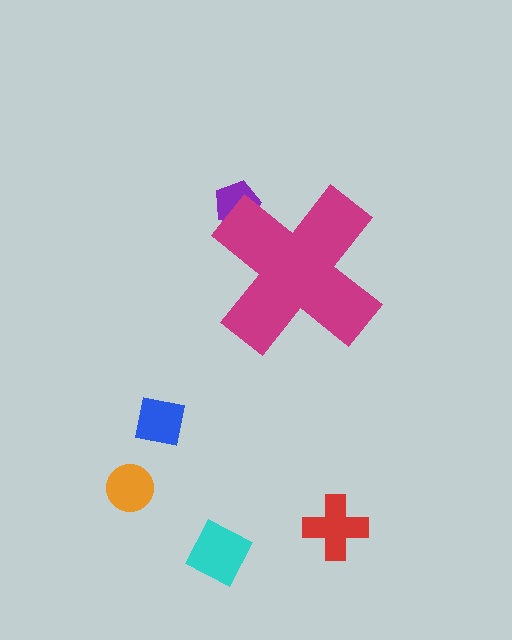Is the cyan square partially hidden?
No, the cyan square is fully visible.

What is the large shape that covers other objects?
A magenta cross.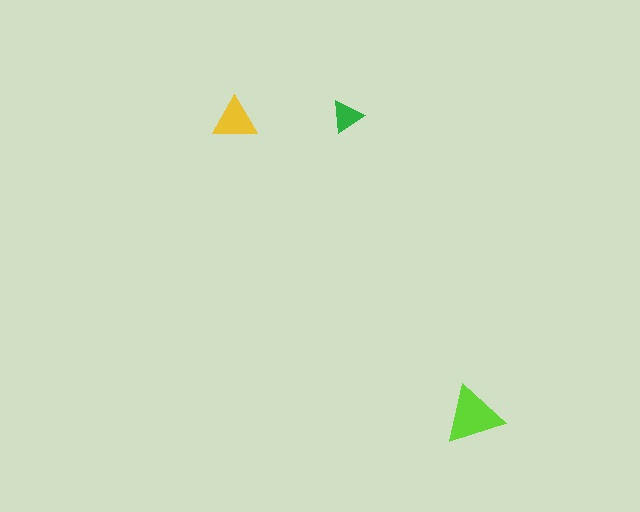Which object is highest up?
The green triangle is topmost.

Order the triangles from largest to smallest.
the lime one, the yellow one, the green one.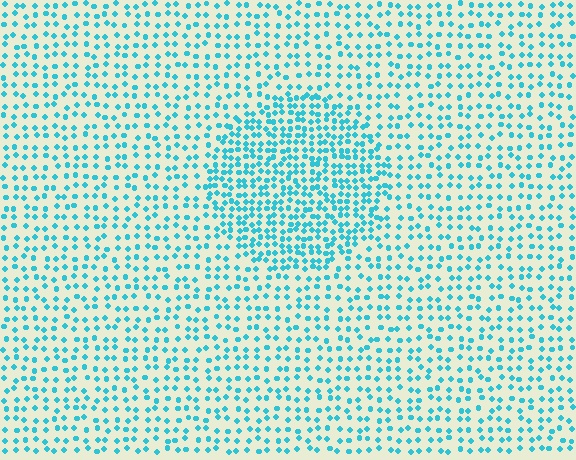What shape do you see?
I see a circle.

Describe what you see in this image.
The image contains small cyan elements arranged at two different densities. A circle-shaped region is visible where the elements are more densely packed than the surrounding area.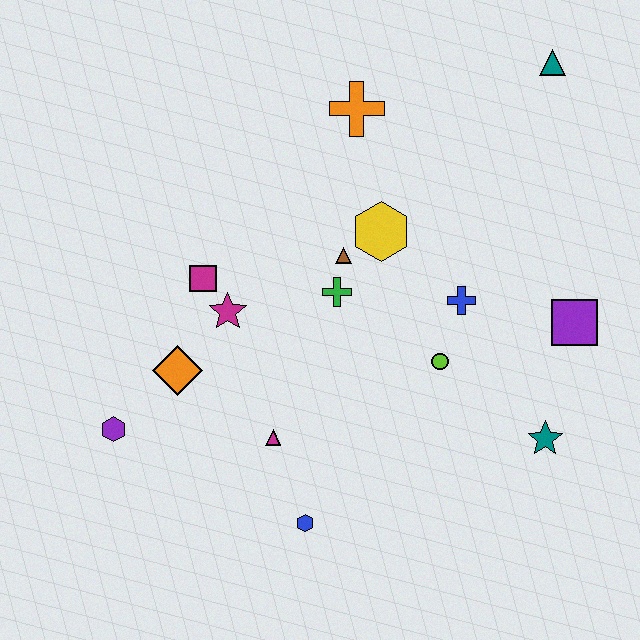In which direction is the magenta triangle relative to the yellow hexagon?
The magenta triangle is below the yellow hexagon.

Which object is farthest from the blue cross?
The purple hexagon is farthest from the blue cross.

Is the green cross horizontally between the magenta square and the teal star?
Yes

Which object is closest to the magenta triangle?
The blue hexagon is closest to the magenta triangle.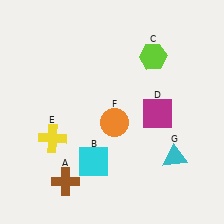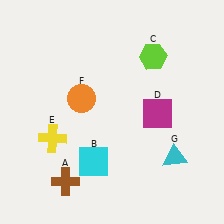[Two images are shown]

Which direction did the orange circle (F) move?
The orange circle (F) moved left.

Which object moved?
The orange circle (F) moved left.